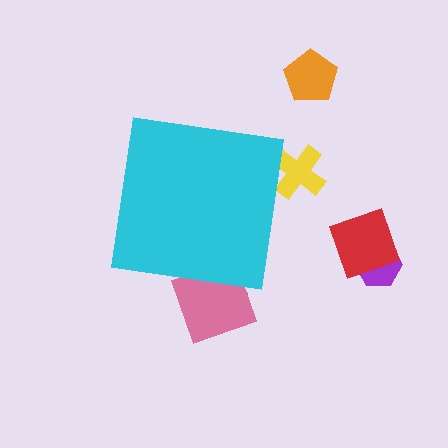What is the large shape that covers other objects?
A cyan square.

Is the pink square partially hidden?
Yes, the pink square is partially hidden behind the cyan square.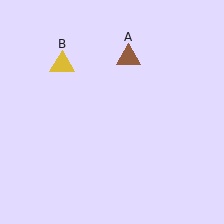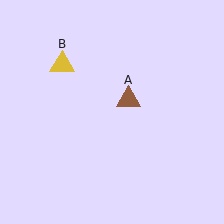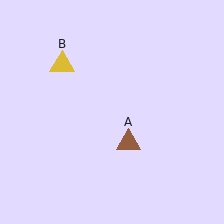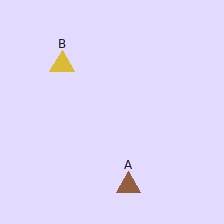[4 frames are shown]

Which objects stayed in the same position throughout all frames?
Yellow triangle (object B) remained stationary.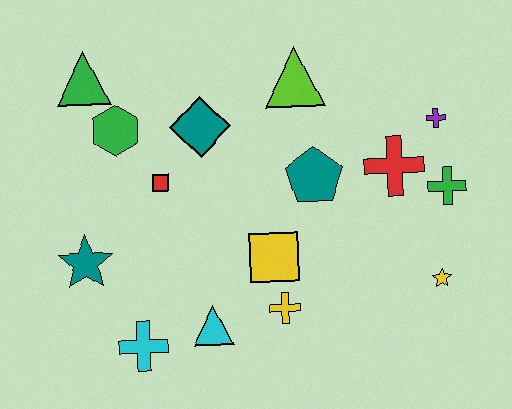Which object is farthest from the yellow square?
The green triangle is farthest from the yellow square.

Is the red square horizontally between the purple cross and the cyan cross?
Yes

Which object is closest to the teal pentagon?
The red cross is closest to the teal pentagon.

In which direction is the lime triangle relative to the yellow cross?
The lime triangle is above the yellow cross.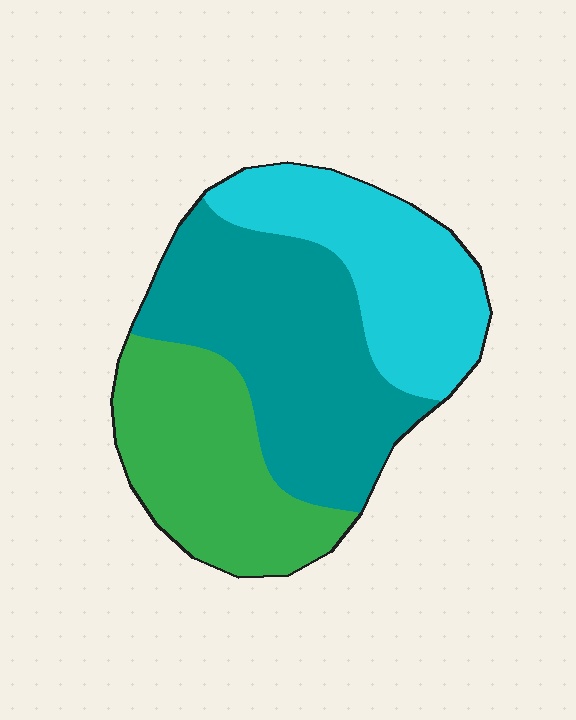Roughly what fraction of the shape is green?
Green covers roughly 30% of the shape.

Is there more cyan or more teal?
Teal.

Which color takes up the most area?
Teal, at roughly 40%.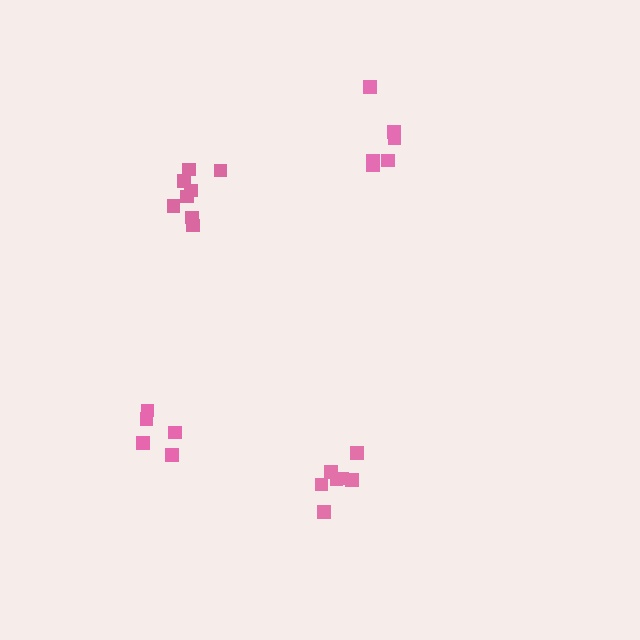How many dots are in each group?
Group 1: 8 dots, Group 2: 5 dots, Group 3: 7 dots, Group 4: 6 dots (26 total).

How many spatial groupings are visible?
There are 4 spatial groupings.